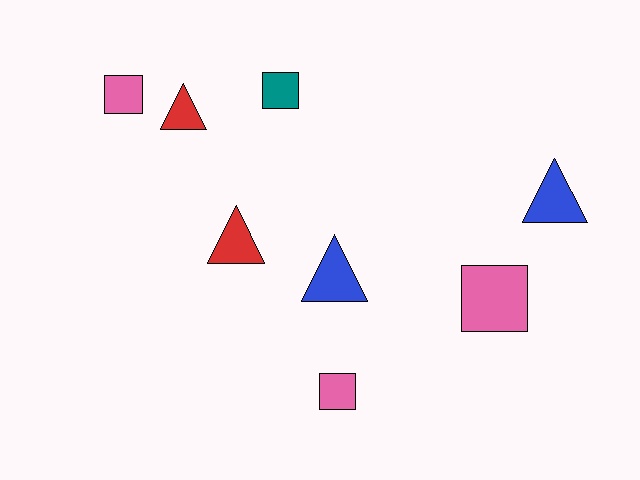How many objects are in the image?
There are 8 objects.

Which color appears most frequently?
Pink, with 3 objects.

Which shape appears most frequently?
Triangle, with 4 objects.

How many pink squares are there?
There are 3 pink squares.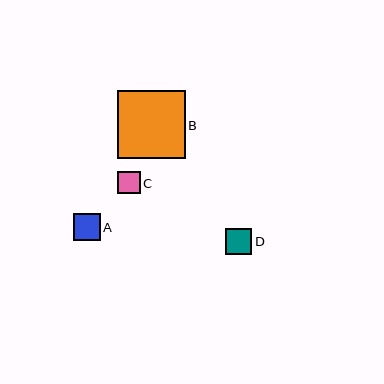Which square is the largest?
Square B is the largest with a size of approximately 68 pixels.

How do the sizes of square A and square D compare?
Square A and square D are approximately the same size.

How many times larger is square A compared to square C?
Square A is approximately 1.2 times the size of square C.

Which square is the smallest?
Square C is the smallest with a size of approximately 23 pixels.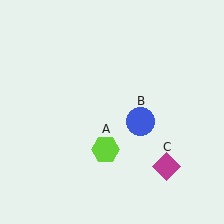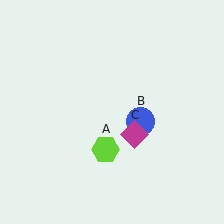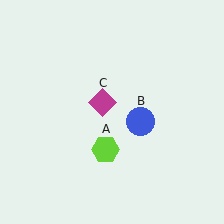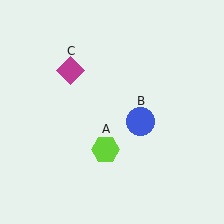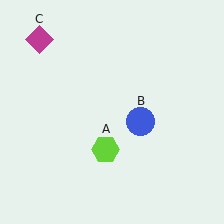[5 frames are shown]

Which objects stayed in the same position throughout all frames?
Lime hexagon (object A) and blue circle (object B) remained stationary.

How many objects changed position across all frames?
1 object changed position: magenta diamond (object C).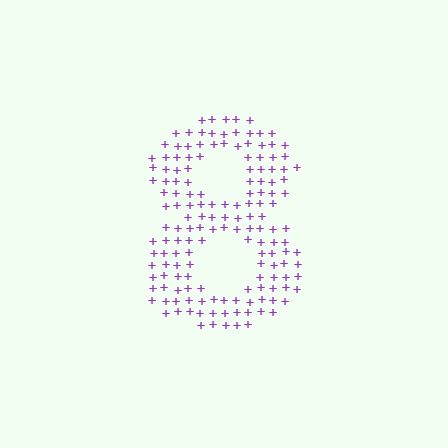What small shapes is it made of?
It is made of small plus signs.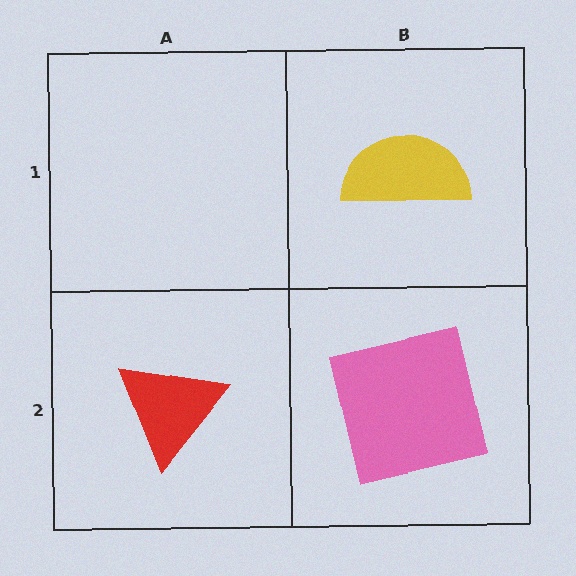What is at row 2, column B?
A pink square.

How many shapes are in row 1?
1 shape.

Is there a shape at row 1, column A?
No, that cell is empty.